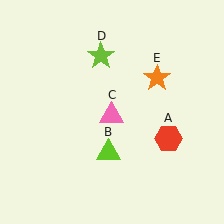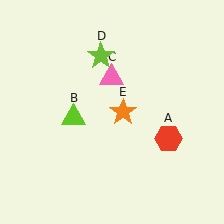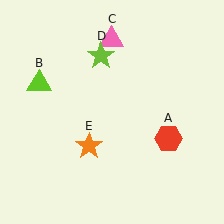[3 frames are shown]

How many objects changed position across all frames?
3 objects changed position: lime triangle (object B), pink triangle (object C), orange star (object E).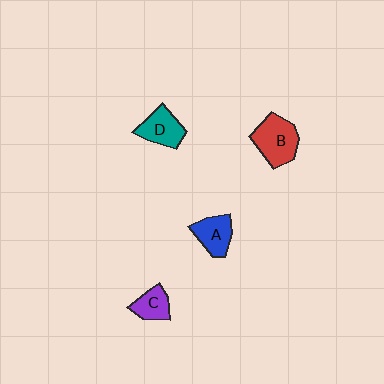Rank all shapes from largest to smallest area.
From largest to smallest: B (red), D (teal), A (blue), C (purple).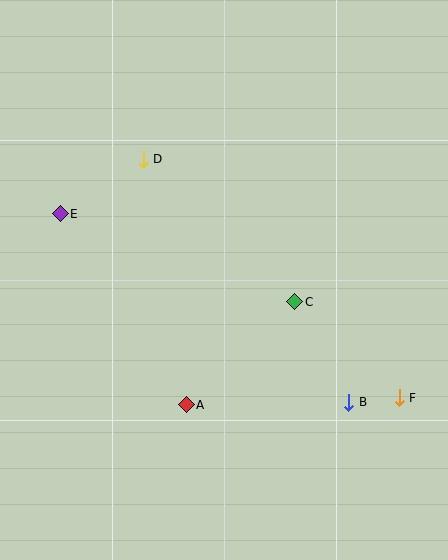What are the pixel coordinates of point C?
Point C is at (295, 302).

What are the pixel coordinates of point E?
Point E is at (60, 214).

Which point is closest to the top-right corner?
Point C is closest to the top-right corner.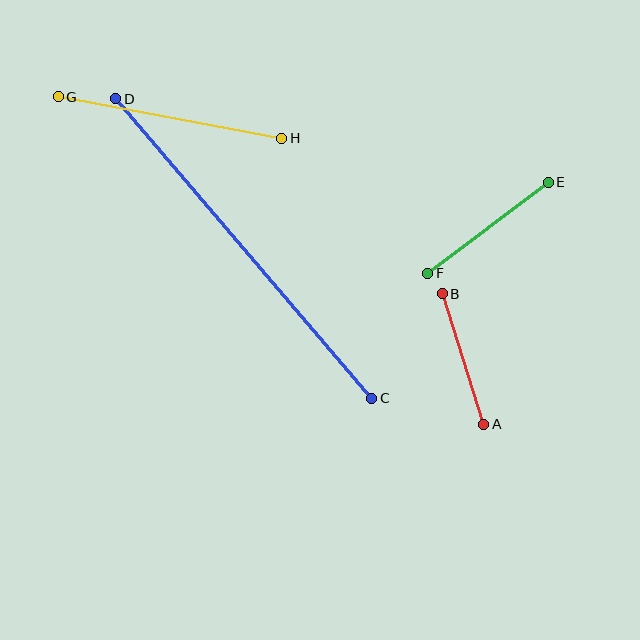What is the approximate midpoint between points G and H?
The midpoint is at approximately (170, 118) pixels.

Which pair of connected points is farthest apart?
Points C and D are farthest apart.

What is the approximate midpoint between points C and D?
The midpoint is at approximately (244, 249) pixels.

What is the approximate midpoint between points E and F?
The midpoint is at approximately (488, 228) pixels.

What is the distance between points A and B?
The distance is approximately 137 pixels.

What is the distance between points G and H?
The distance is approximately 227 pixels.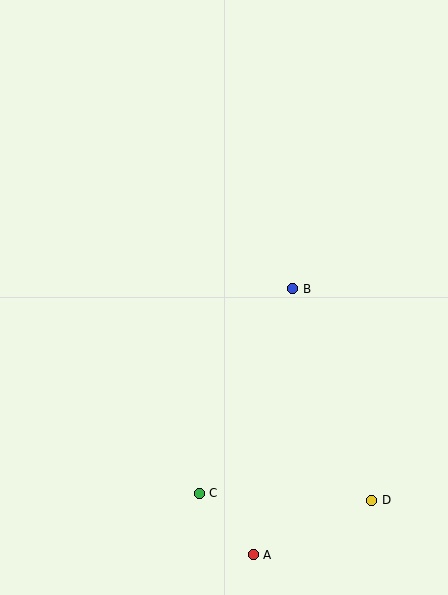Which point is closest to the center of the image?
Point B at (292, 289) is closest to the center.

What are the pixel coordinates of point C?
Point C is at (199, 493).